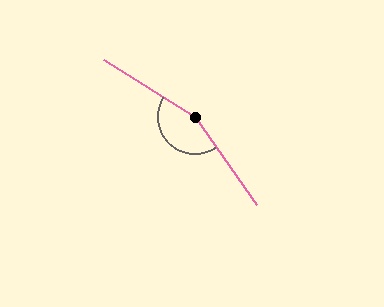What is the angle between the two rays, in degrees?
Approximately 157 degrees.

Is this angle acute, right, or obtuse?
It is obtuse.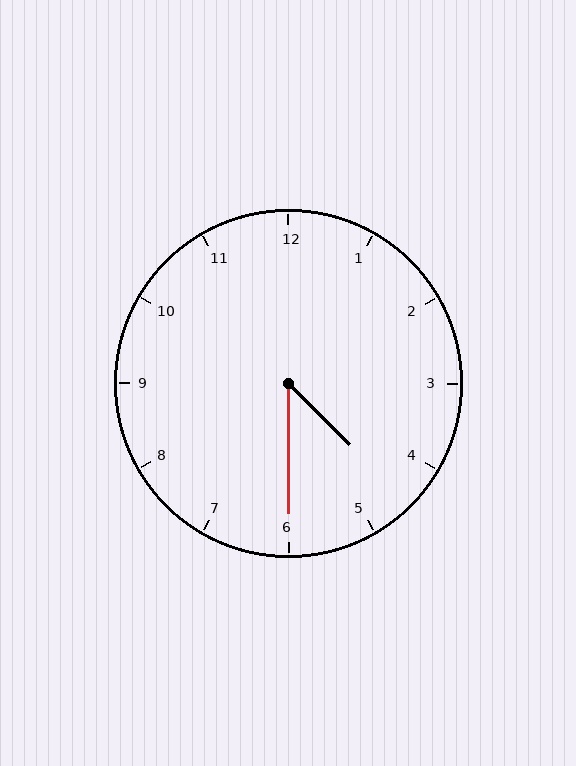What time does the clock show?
4:30.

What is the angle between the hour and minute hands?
Approximately 45 degrees.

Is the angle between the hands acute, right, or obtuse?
It is acute.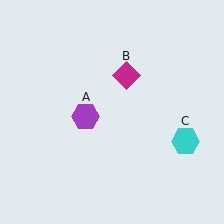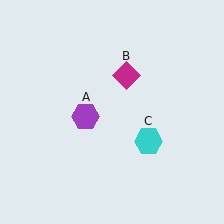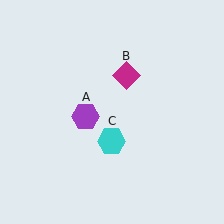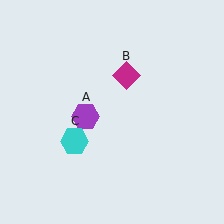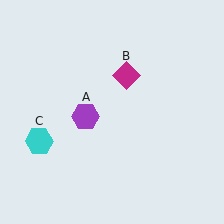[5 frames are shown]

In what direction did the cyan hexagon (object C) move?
The cyan hexagon (object C) moved left.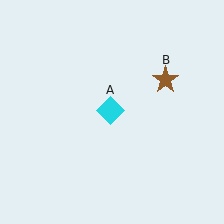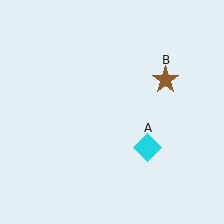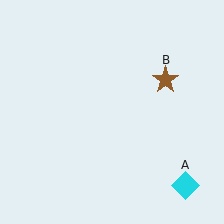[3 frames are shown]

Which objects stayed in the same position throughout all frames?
Brown star (object B) remained stationary.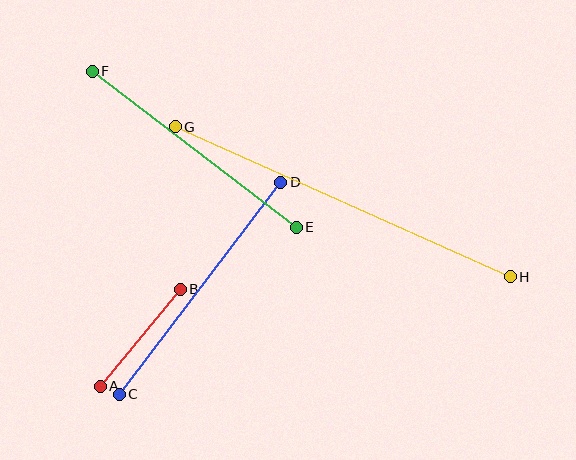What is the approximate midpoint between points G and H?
The midpoint is at approximately (343, 202) pixels.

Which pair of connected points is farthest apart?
Points G and H are farthest apart.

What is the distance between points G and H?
The distance is approximately 367 pixels.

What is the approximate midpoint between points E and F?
The midpoint is at approximately (194, 149) pixels.